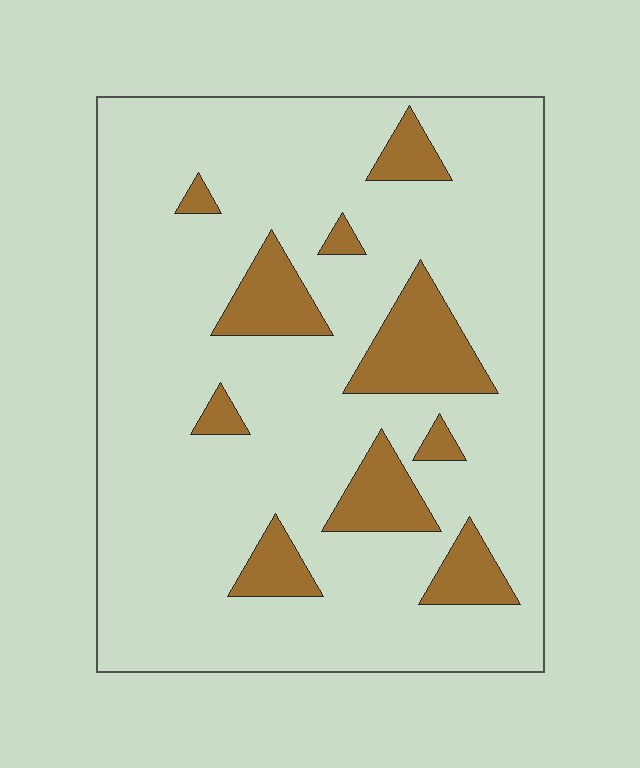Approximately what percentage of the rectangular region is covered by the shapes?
Approximately 15%.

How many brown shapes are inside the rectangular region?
10.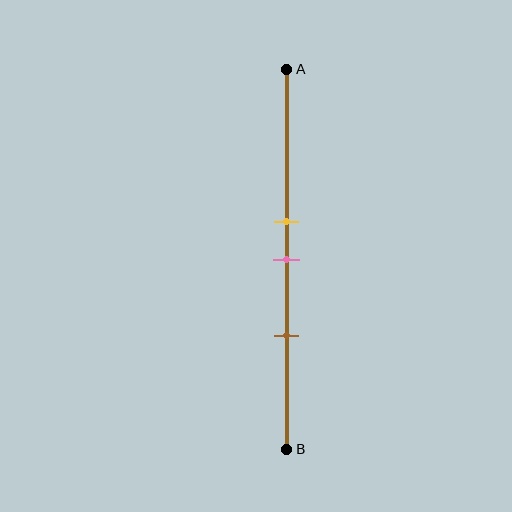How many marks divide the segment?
There are 3 marks dividing the segment.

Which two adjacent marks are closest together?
The yellow and pink marks are the closest adjacent pair.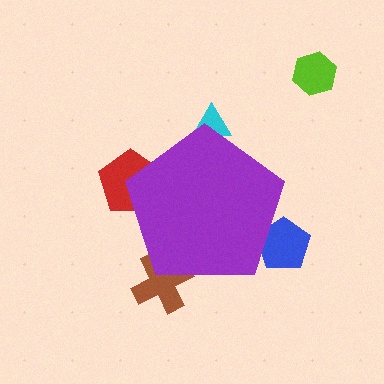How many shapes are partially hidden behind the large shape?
4 shapes are partially hidden.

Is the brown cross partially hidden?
Yes, the brown cross is partially hidden behind the purple pentagon.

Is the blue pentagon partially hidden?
Yes, the blue pentagon is partially hidden behind the purple pentagon.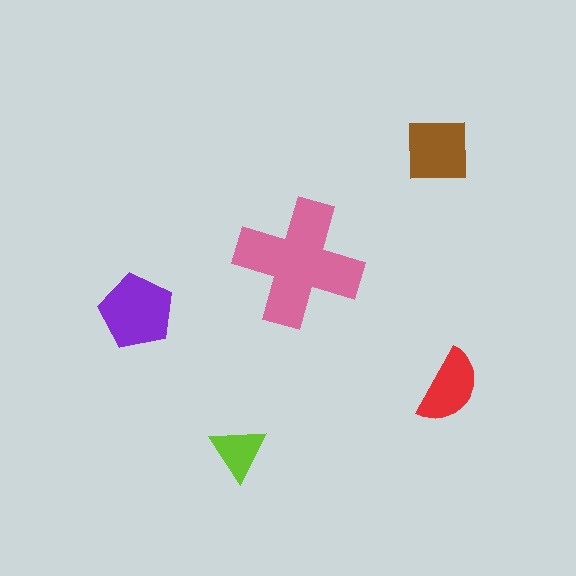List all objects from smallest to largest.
The lime triangle, the red semicircle, the brown square, the purple pentagon, the pink cross.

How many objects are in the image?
There are 5 objects in the image.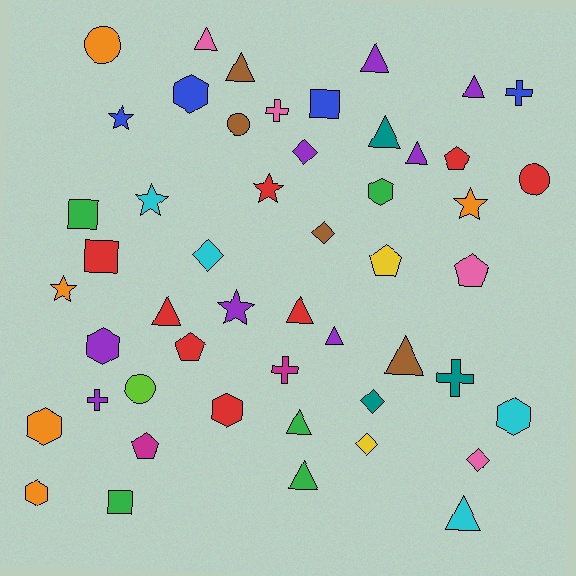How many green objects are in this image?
There are 5 green objects.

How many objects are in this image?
There are 50 objects.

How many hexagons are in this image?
There are 7 hexagons.